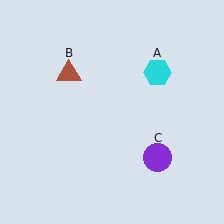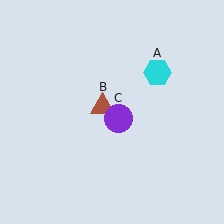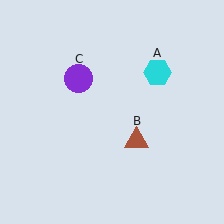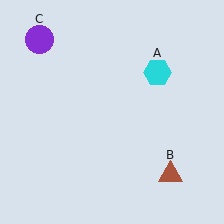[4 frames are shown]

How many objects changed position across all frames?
2 objects changed position: brown triangle (object B), purple circle (object C).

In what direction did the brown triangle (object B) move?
The brown triangle (object B) moved down and to the right.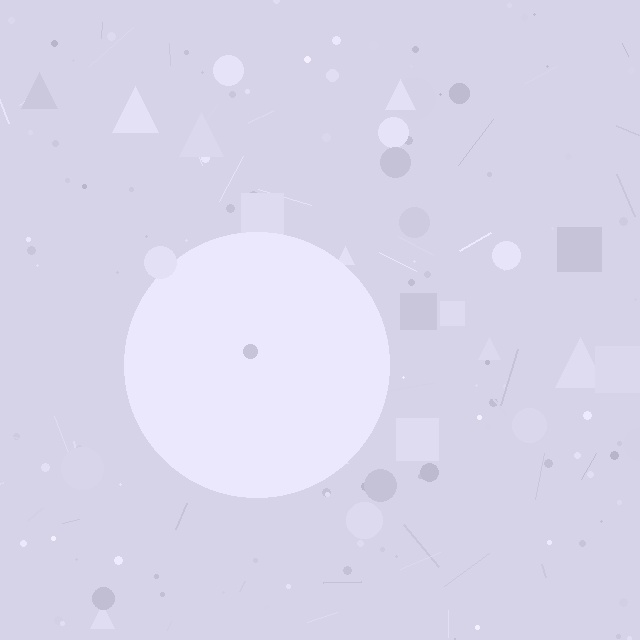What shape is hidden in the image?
A circle is hidden in the image.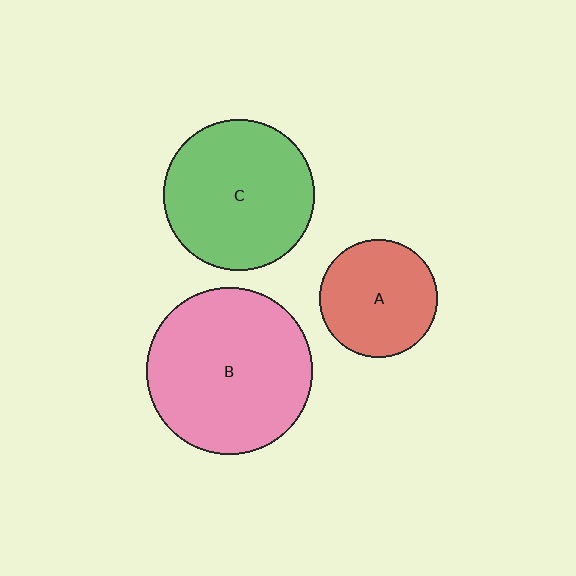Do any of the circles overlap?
No, none of the circles overlap.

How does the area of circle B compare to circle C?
Approximately 1.2 times.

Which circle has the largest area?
Circle B (pink).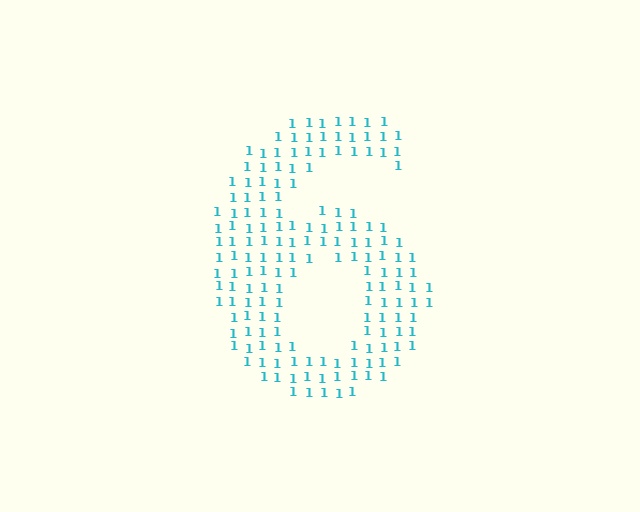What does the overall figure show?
The overall figure shows the digit 6.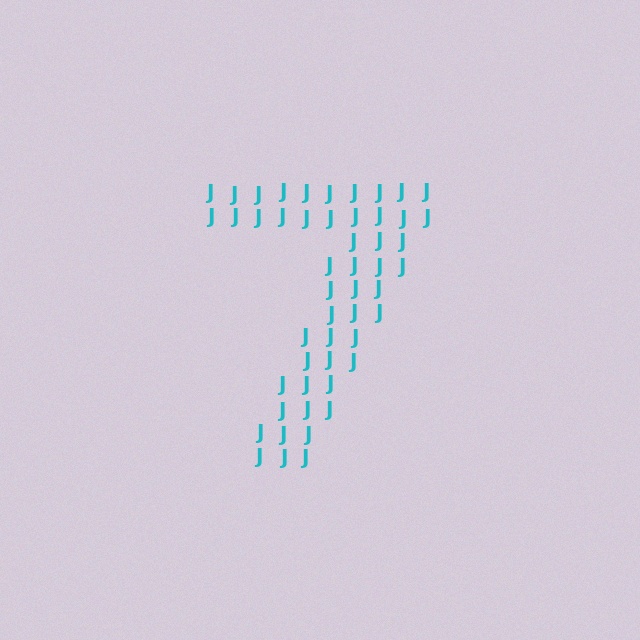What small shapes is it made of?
It is made of small letter J's.